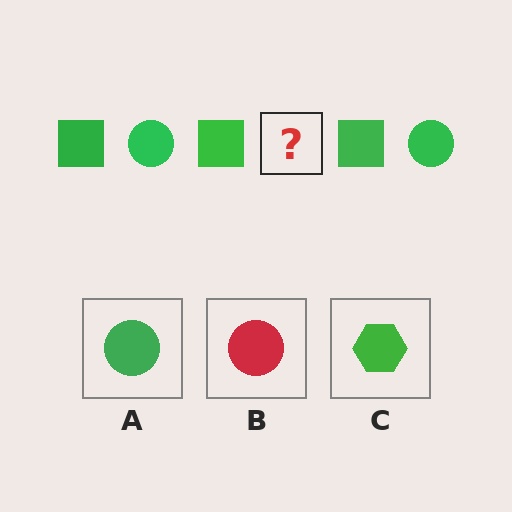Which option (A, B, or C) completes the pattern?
A.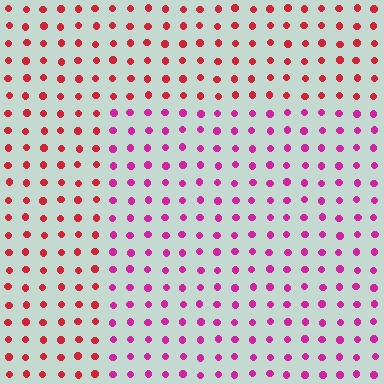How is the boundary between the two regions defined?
The boundary is defined purely by a slight shift in hue (about 38 degrees). Spacing, size, and orientation are identical on both sides.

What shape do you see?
I see a rectangle.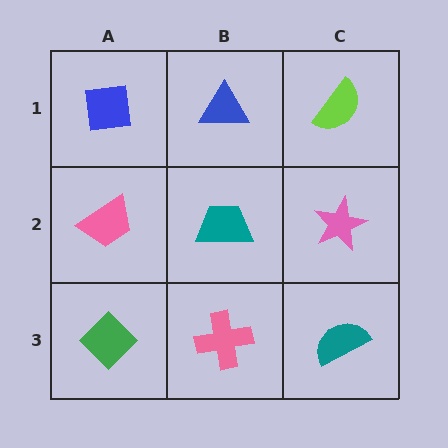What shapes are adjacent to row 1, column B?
A teal trapezoid (row 2, column B), a blue square (row 1, column A), a lime semicircle (row 1, column C).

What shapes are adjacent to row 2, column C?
A lime semicircle (row 1, column C), a teal semicircle (row 3, column C), a teal trapezoid (row 2, column B).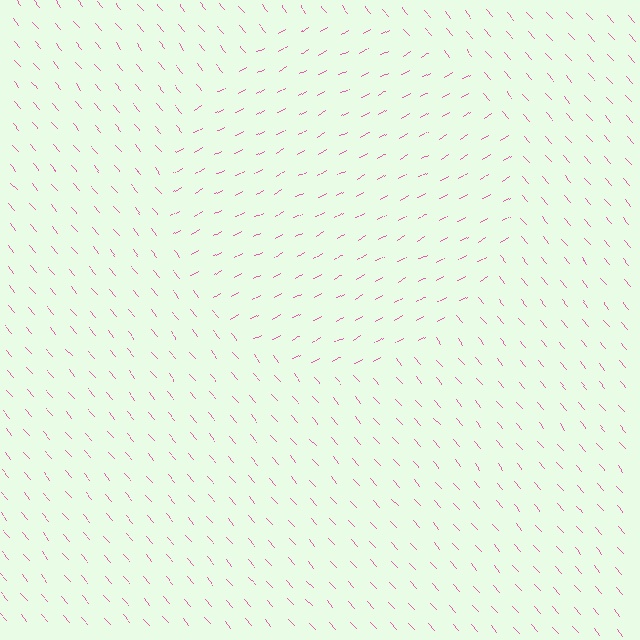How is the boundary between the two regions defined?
The boundary is defined purely by a change in line orientation (approximately 79 degrees difference). All lines are the same color and thickness.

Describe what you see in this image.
The image is filled with small pink line segments. A circle region in the image has lines oriented differently from the surrounding lines, creating a visible texture boundary.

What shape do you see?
I see a circle.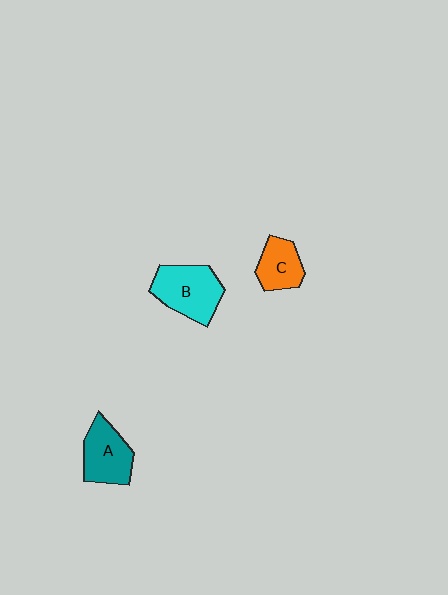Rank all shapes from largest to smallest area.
From largest to smallest: B (cyan), A (teal), C (orange).